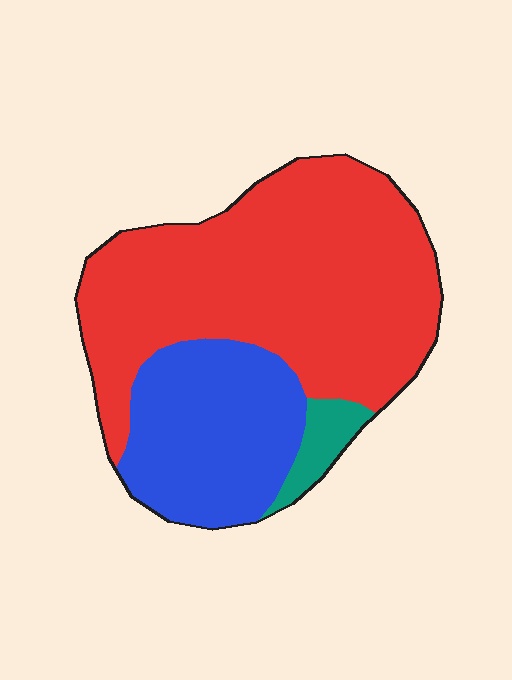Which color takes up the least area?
Teal, at roughly 5%.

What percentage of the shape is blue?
Blue takes up about one third (1/3) of the shape.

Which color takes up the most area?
Red, at roughly 65%.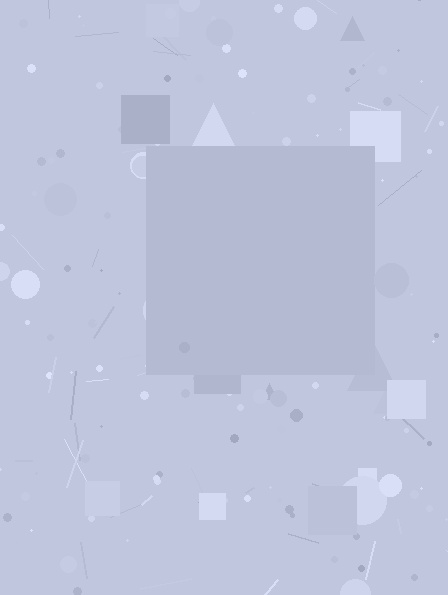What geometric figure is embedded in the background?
A square is embedded in the background.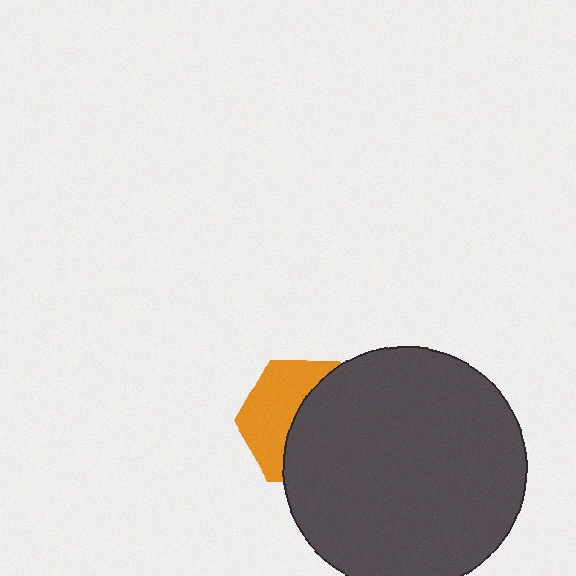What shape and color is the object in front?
The object in front is a dark gray circle.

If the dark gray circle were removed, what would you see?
You would see the complete orange hexagon.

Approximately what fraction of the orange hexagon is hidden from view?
Roughly 54% of the orange hexagon is hidden behind the dark gray circle.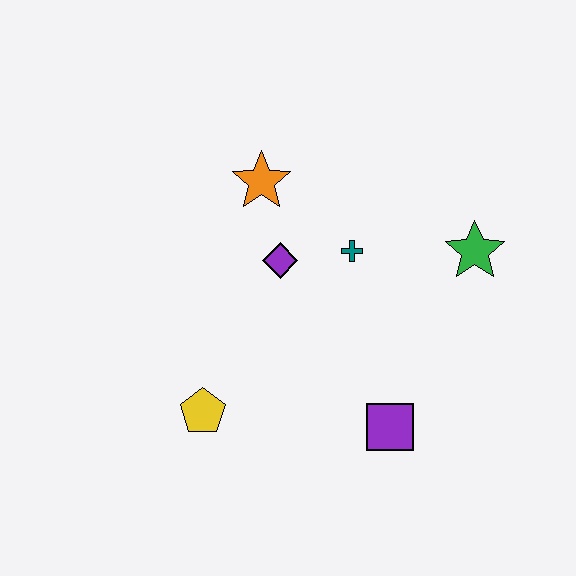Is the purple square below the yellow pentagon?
Yes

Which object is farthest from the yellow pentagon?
The green star is farthest from the yellow pentagon.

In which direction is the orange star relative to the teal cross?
The orange star is to the left of the teal cross.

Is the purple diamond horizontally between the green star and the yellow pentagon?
Yes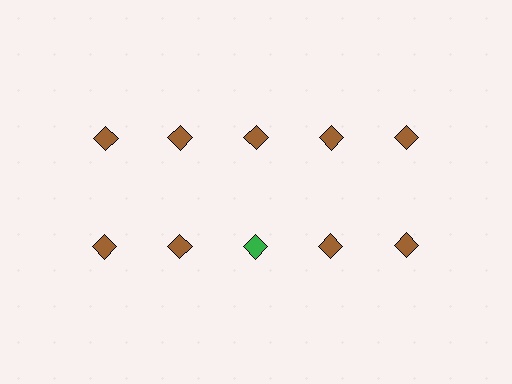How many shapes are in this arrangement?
There are 10 shapes arranged in a grid pattern.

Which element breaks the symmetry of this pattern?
The green diamond in the second row, center column breaks the symmetry. All other shapes are brown diamonds.